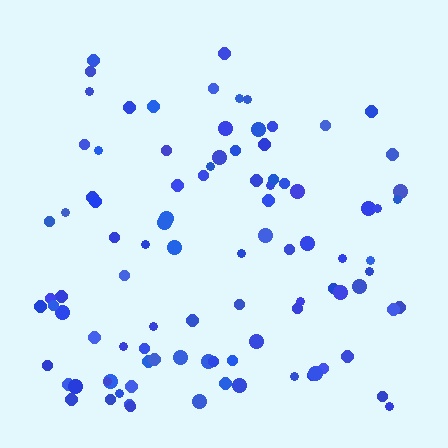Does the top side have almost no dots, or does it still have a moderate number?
Still a moderate number, just noticeably fewer than the bottom.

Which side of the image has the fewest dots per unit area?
The top.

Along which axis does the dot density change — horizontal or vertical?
Vertical.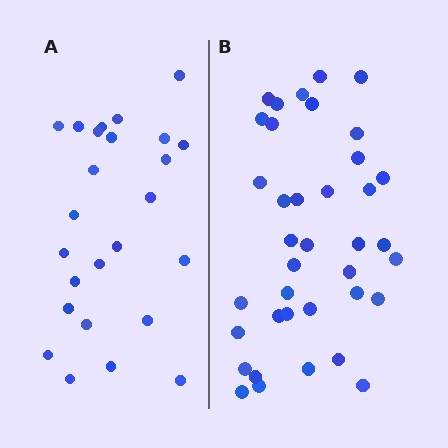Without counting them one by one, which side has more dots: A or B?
Region B (the right region) has more dots.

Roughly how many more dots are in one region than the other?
Region B has approximately 15 more dots than region A.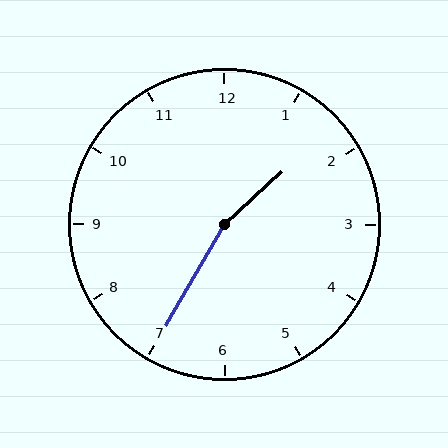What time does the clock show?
1:35.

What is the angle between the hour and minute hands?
Approximately 162 degrees.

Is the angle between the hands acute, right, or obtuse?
It is obtuse.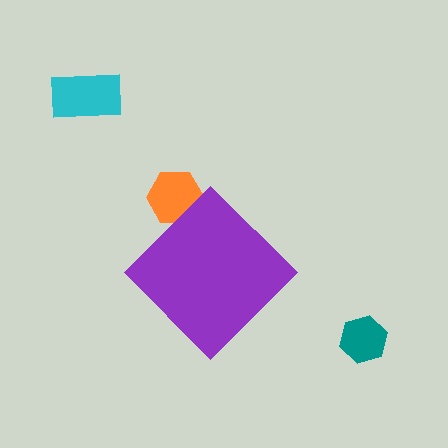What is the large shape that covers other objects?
A purple diamond.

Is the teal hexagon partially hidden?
No, the teal hexagon is fully visible.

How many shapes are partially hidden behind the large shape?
1 shape is partially hidden.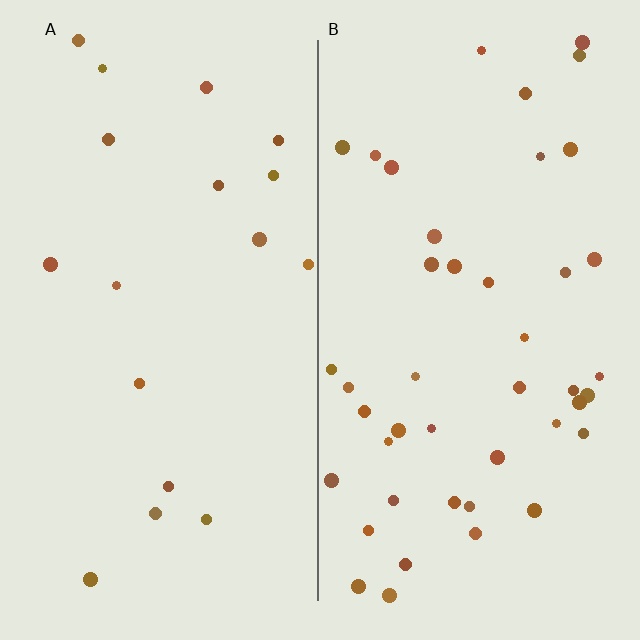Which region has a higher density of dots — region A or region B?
B (the right).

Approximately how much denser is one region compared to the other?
Approximately 2.5× — region B over region A.